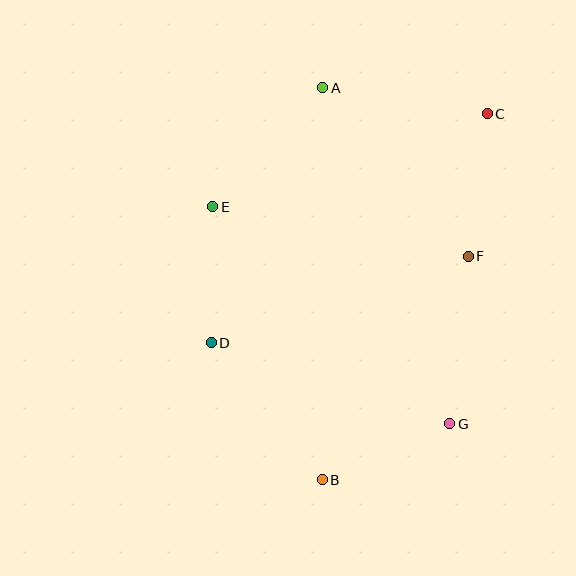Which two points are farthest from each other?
Points B and C are farthest from each other.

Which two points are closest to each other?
Points D and E are closest to each other.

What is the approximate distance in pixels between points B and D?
The distance between B and D is approximately 177 pixels.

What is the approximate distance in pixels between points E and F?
The distance between E and F is approximately 260 pixels.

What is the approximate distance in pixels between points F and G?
The distance between F and G is approximately 168 pixels.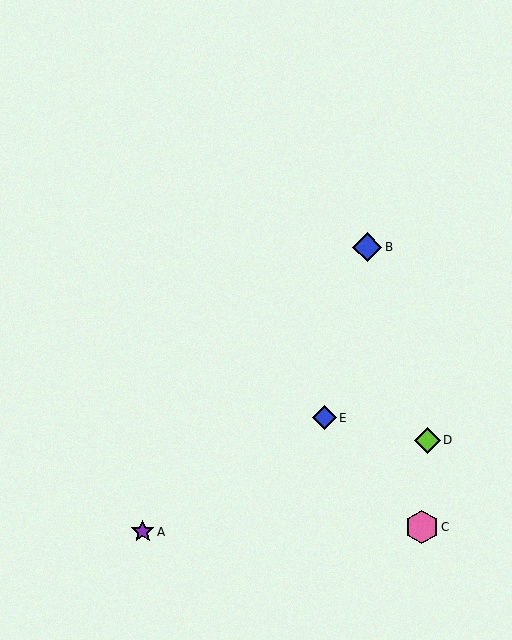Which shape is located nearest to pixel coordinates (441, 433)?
The lime diamond (labeled D) at (427, 440) is nearest to that location.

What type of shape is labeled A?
Shape A is a purple star.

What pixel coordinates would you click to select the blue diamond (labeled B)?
Click at (367, 247) to select the blue diamond B.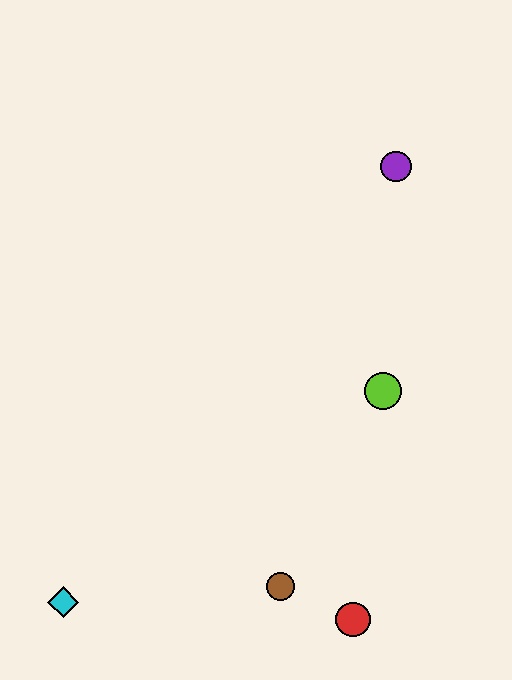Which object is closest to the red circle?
The brown circle is closest to the red circle.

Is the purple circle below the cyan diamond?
No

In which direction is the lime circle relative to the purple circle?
The lime circle is below the purple circle.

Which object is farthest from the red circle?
The purple circle is farthest from the red circle.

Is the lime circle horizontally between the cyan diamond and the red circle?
No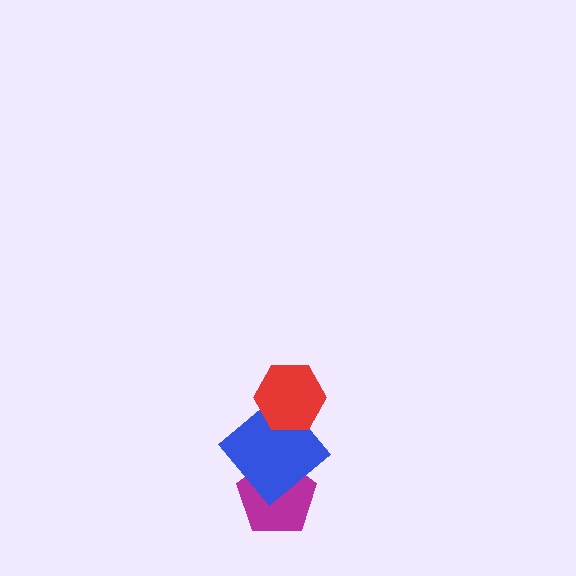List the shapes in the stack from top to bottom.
From top to bottom: the red hexagon, the blue diamond, the magenta pentagon.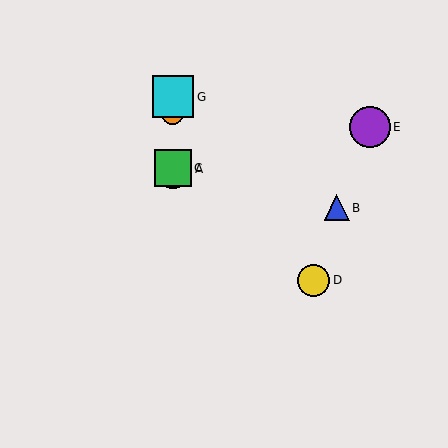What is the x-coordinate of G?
Object G is at x≈173.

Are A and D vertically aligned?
No, A is at x≈173 and D is at x≈313.